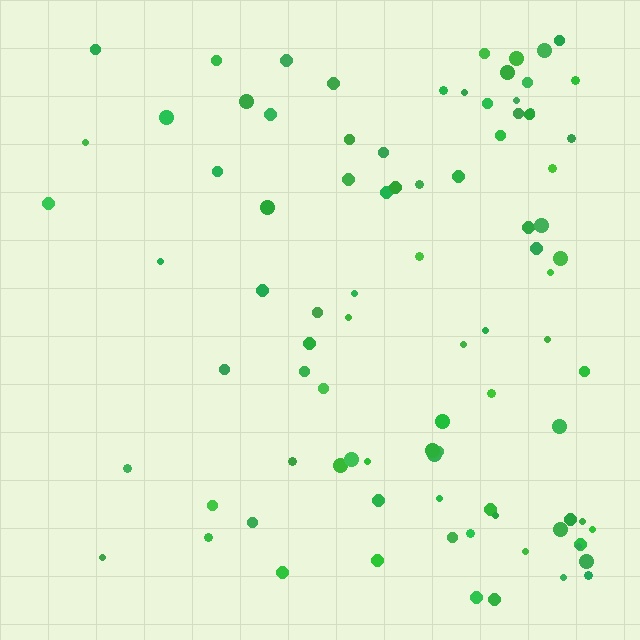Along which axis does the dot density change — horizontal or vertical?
Horizontal.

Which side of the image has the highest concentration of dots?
The right.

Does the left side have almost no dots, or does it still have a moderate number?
Still a moderate number, just noticeably fewer than the right.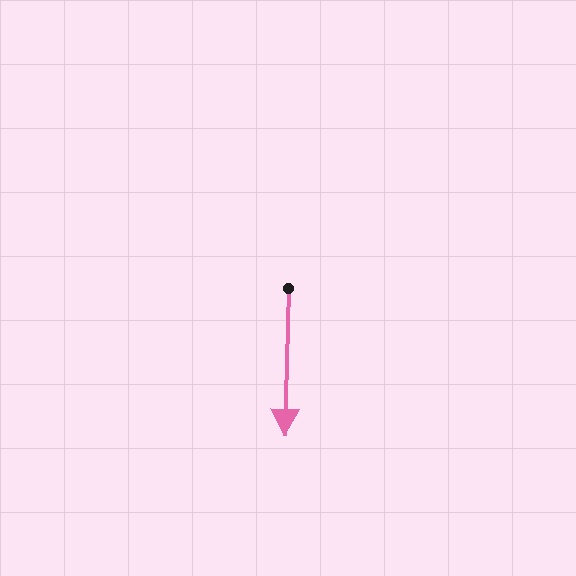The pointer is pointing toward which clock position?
Roughly 6 o'clock.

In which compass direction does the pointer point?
South.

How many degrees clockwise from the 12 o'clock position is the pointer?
Approximately 181 degrees.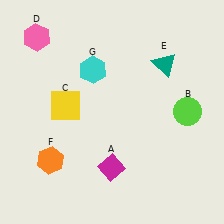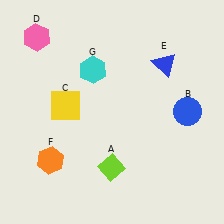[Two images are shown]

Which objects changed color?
A changed from magenta to lime. B changed from lime to blue. E changed from teal to blue.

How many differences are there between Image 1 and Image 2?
There are 3 differences between the two images.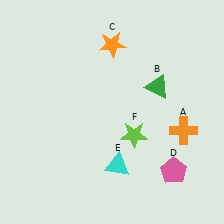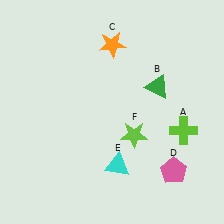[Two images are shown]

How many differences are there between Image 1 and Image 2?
There is 1 difference between the two images.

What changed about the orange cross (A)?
In Image 1, A is orange. In Image 2, it changed to lime.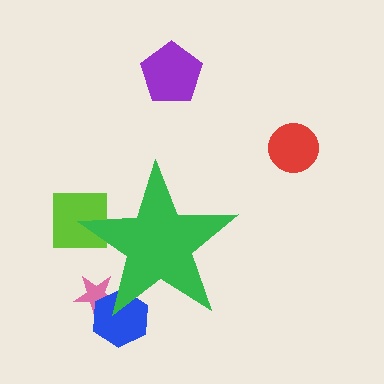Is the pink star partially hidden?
Yes, the pink star is partially hidden behind the green star.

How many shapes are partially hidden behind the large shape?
3 shapes are partially hidden.